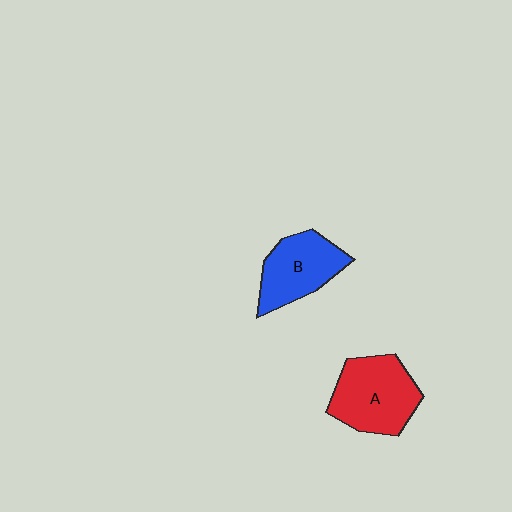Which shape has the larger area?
Shape A (red).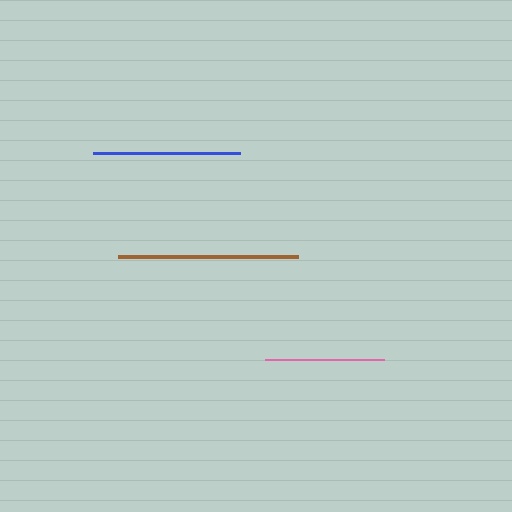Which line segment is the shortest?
The pink line is the shortest at approximately 119 pixels.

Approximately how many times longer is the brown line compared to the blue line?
The brown line is approximately 1.2 times the length of the blue line.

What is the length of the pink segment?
The pink segment is approximately 119 pixels long.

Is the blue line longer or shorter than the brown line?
The brown line is longer than the blue line.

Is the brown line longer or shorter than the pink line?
The brown line is longer than the pink line.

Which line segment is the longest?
The brown line is the longest at approximately 181 pixels.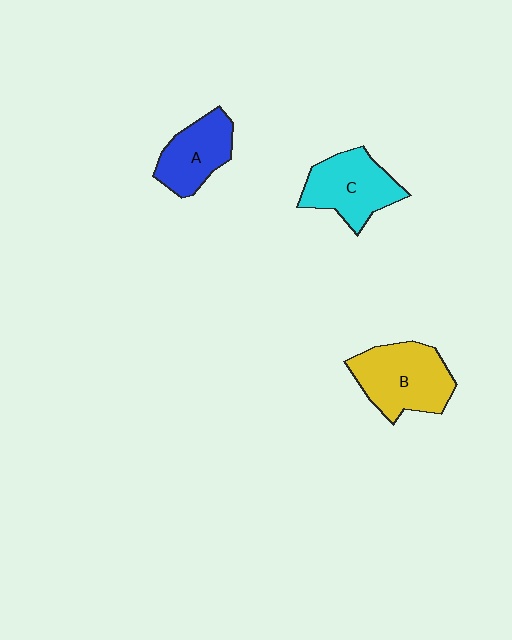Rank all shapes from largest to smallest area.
From largest to smallest: B (yellow), C (cyan), A (blue).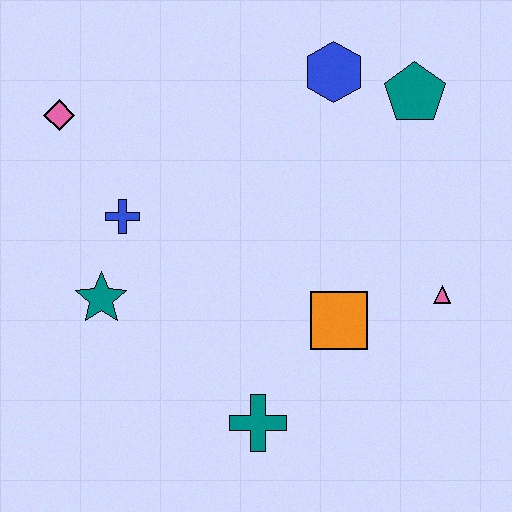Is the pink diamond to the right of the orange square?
No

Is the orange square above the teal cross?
Yes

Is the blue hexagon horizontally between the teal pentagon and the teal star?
Yes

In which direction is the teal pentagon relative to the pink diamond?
The teal pentagon is to the right of the pink diamond.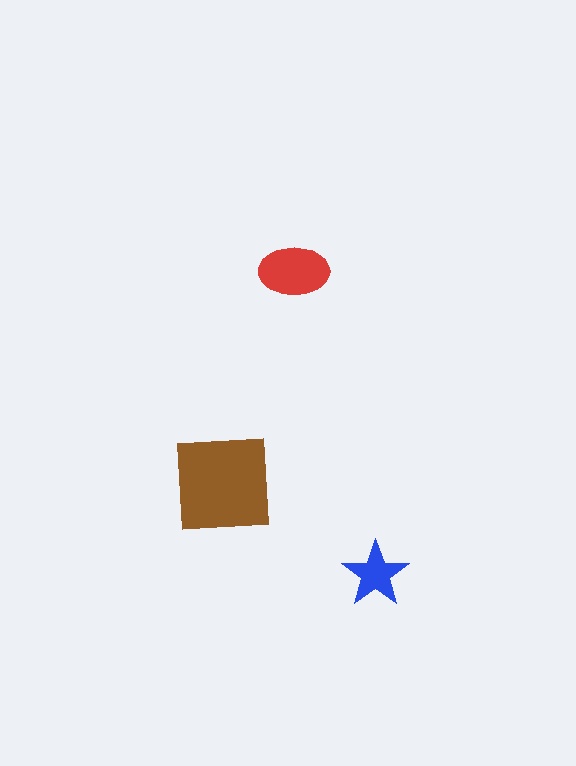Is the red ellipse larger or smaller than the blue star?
Larger.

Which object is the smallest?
The blue star.